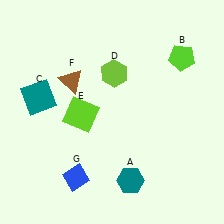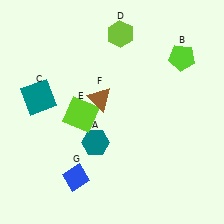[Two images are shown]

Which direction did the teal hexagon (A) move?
The teal hexagon (A) moved up.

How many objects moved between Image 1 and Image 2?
3 objects moved between the two images.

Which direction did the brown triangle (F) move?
The brown triangle (F) moved right.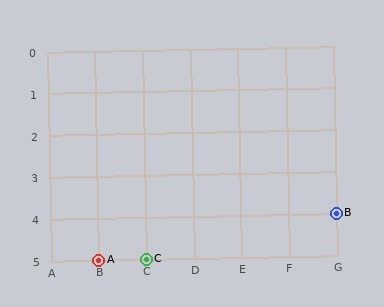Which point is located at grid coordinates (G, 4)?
Point B is at (G, 4).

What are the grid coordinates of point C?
Point C is at grid coordinates (C, 5).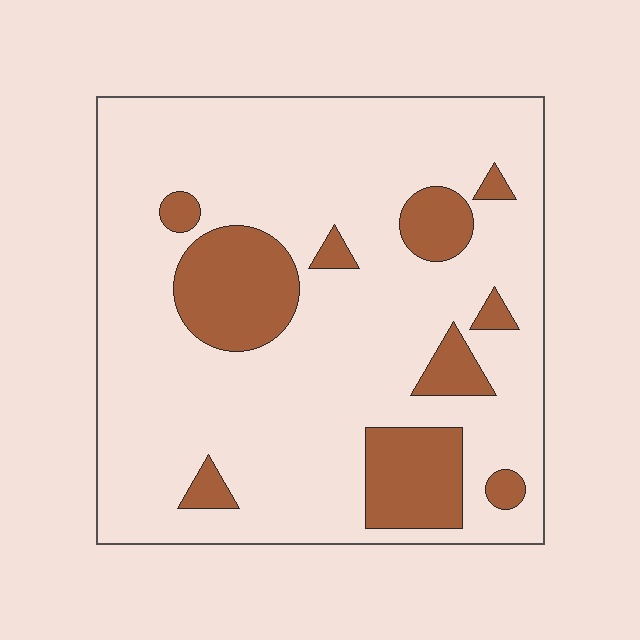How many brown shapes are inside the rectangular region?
10.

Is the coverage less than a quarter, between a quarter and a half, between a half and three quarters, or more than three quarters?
Less than a quarter.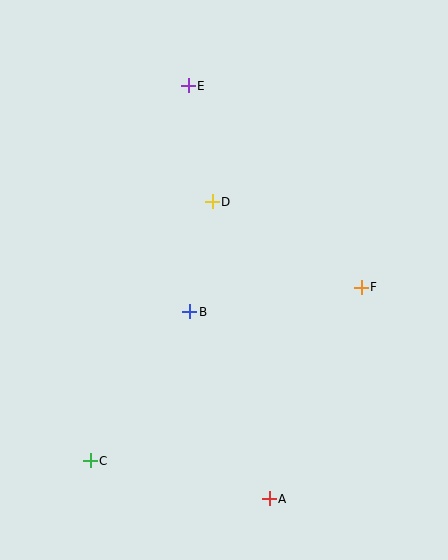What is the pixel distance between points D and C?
The distance between D and C is 286 pixels.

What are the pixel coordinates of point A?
Point A is at (269, 499).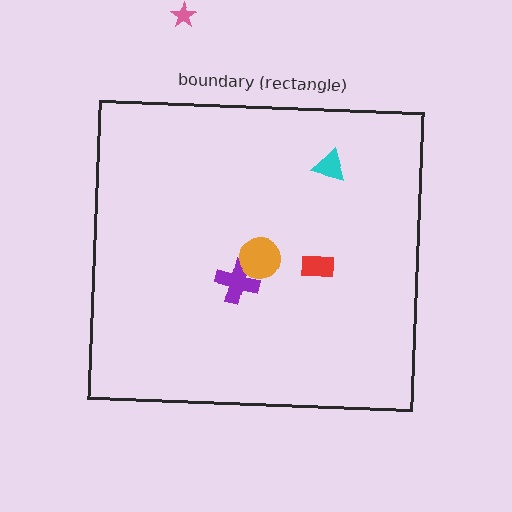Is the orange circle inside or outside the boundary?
Inside.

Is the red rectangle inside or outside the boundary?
Inside.